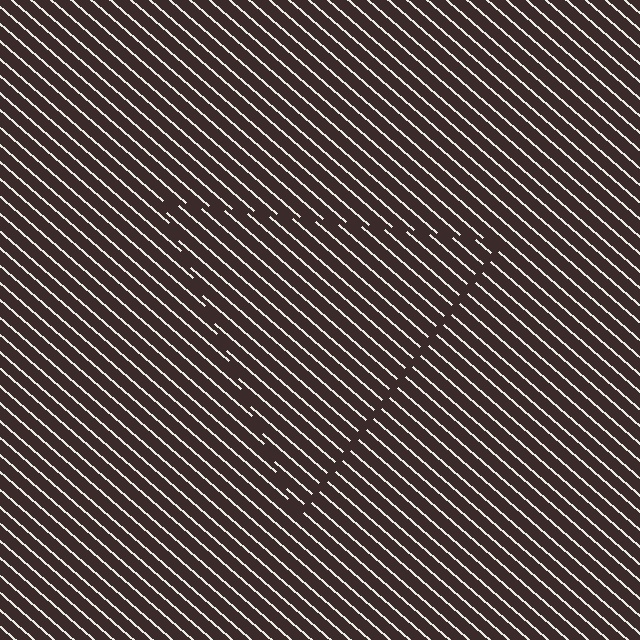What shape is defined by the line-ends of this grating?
An illusory triangle. The interior of the shape contains the same grating, shifted by half a period — the contour is defined by the phase discontinuity where line-ends from the inner and outer gratings abut.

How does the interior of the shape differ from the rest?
The interior of the shape contains the same grating, shifted by half a period — the contour is defined by the phase discontinuity where line-ends from the inner and outer gratings abut.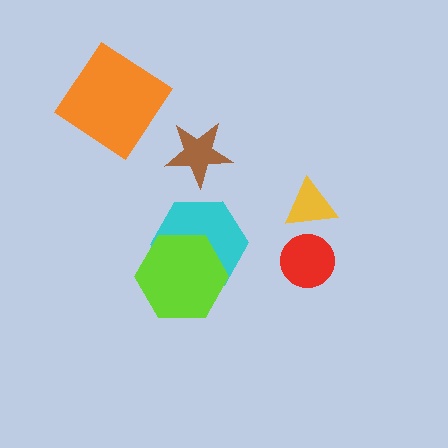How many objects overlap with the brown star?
0 objects overlap with the brown star.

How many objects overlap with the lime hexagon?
1 object overlaps with the lime hexagon.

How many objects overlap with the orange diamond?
0 objects overlap with the orange diamond.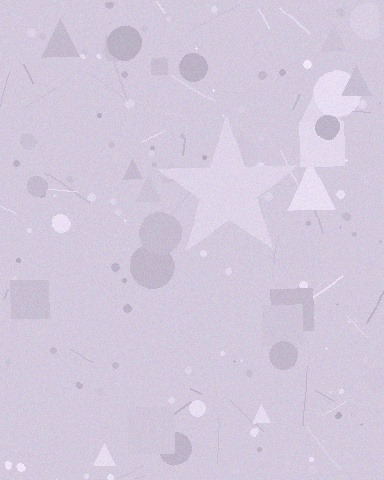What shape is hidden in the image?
A star is hidden in the image.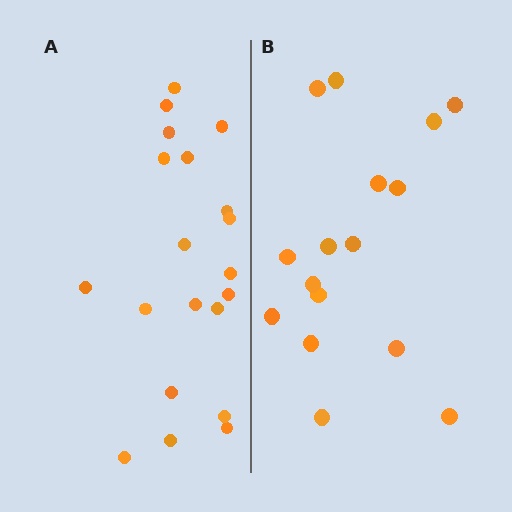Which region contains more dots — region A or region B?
Region A (the left region) has more dots.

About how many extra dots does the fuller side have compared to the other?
Region A has about 4 more dots than region B.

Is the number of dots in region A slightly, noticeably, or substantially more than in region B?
Region A has noticeably more, but not dramatically so. The ratio is roughly 1.2 to 1.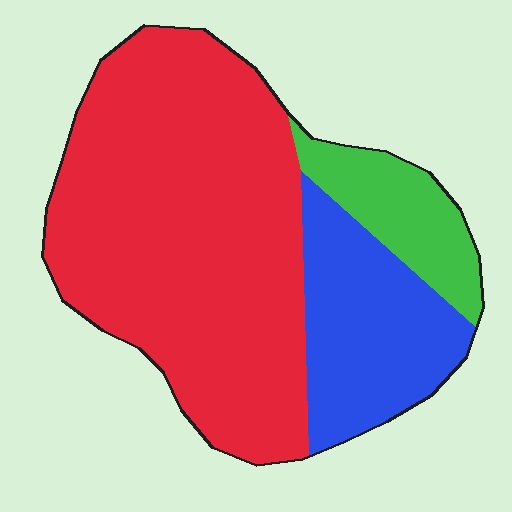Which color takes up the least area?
Green, at roughly 10%.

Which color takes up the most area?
Red, at roughly 65%.